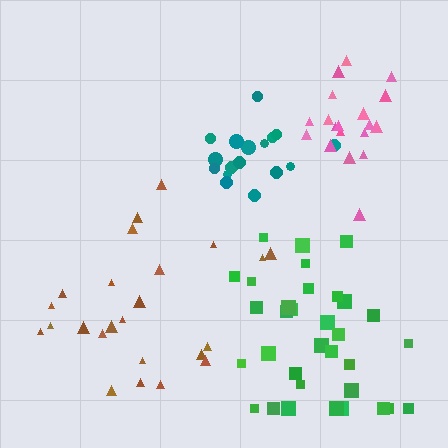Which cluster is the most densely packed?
Pink.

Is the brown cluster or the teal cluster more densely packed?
Teal.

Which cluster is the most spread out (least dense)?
Brown.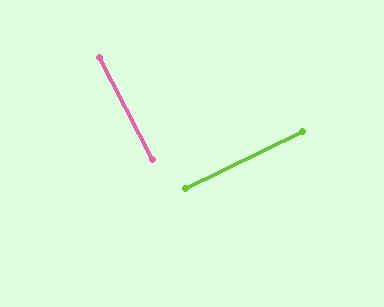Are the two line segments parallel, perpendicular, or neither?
Perpendicular — they meet at approximately 89°.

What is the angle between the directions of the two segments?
Approximately 89 degrees.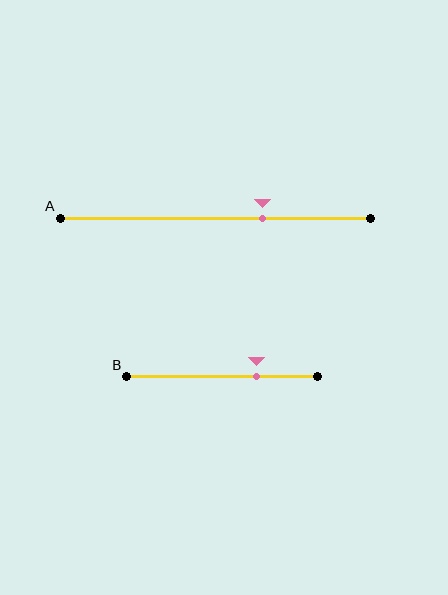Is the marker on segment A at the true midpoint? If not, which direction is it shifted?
No, the marker on segment A is shifted to the right by about 15% of the segment length.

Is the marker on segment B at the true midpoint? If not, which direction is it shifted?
No, the marker on segment B is shifted to the right by about 18% of the segment length.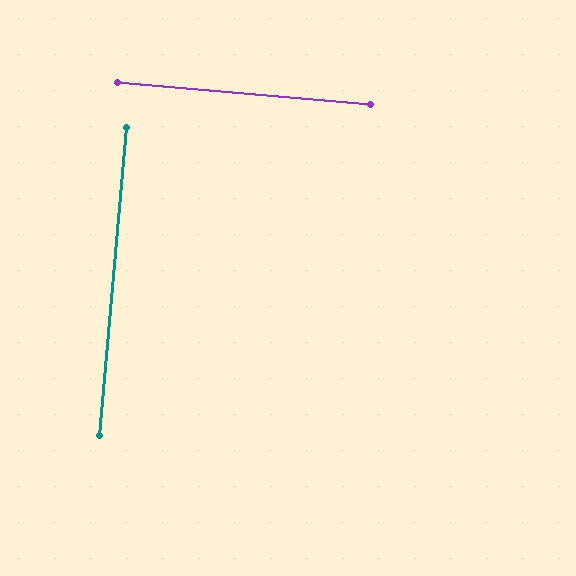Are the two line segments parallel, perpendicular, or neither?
Perpendicular — they meet at approximately 90°.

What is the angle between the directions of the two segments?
Approximately 90 degrees.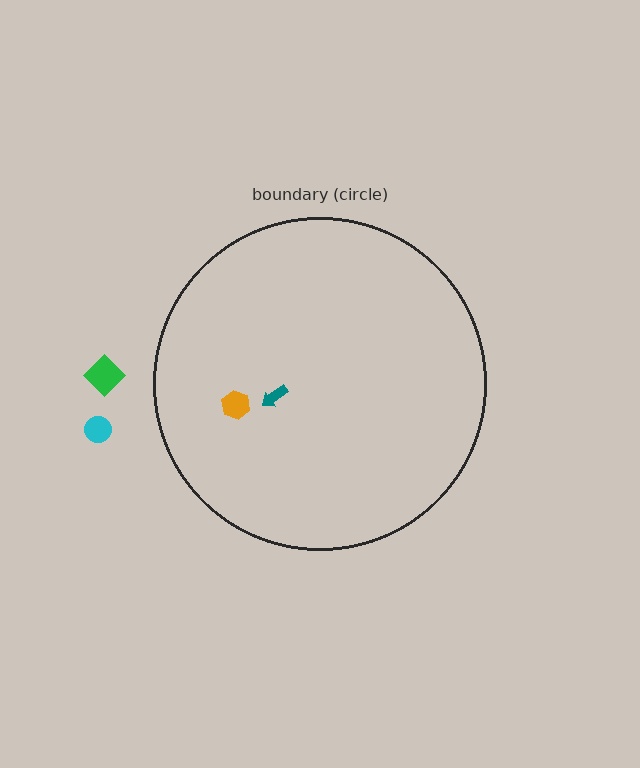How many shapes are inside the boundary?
2 inside, 2 outside.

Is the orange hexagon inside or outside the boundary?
Inside.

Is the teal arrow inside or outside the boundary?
Inside.